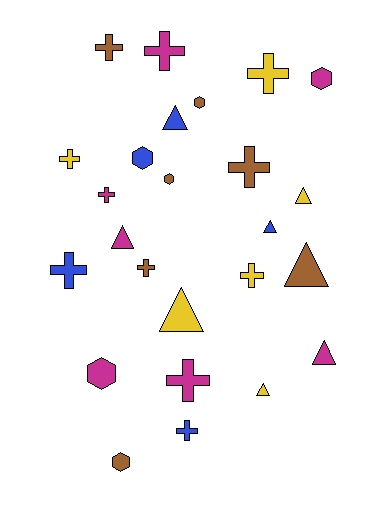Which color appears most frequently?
Magenta, with 7 objects.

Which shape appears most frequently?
Cross, with 11 objects.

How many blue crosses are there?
There are 2 blue crosses.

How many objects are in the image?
There are 25 objects.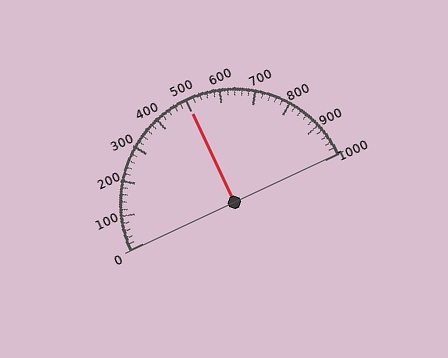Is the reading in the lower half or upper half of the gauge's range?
The reading is in the upper half of the range (0 to 1000).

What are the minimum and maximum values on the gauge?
The gauge ranges from 0 to 1000.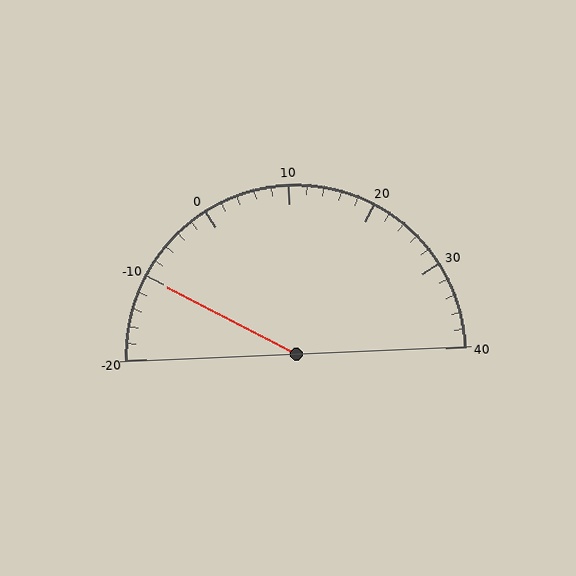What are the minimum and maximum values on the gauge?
The gauge ranges from -20 to 40.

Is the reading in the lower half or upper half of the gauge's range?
The reading is in the lower half of the range (-20 to 40).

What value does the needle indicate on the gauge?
The needle indicates approximately -10.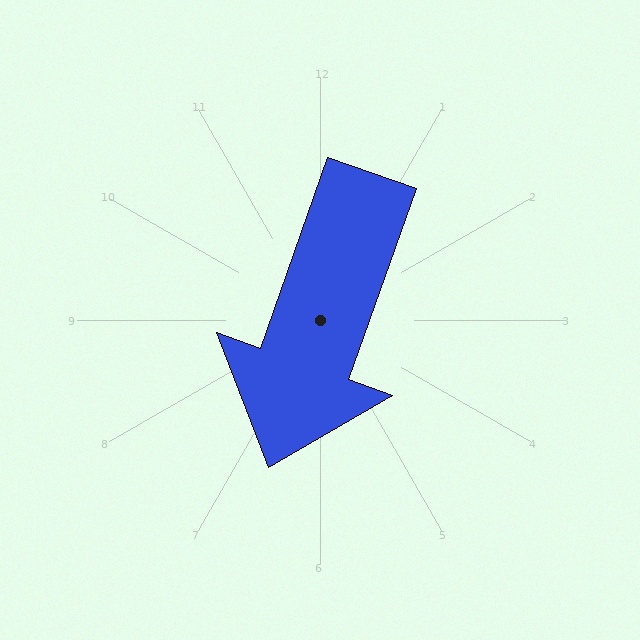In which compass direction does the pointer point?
South.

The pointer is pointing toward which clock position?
Roughly 7 o'clock.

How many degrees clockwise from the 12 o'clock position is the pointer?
Approximately 199 degrees.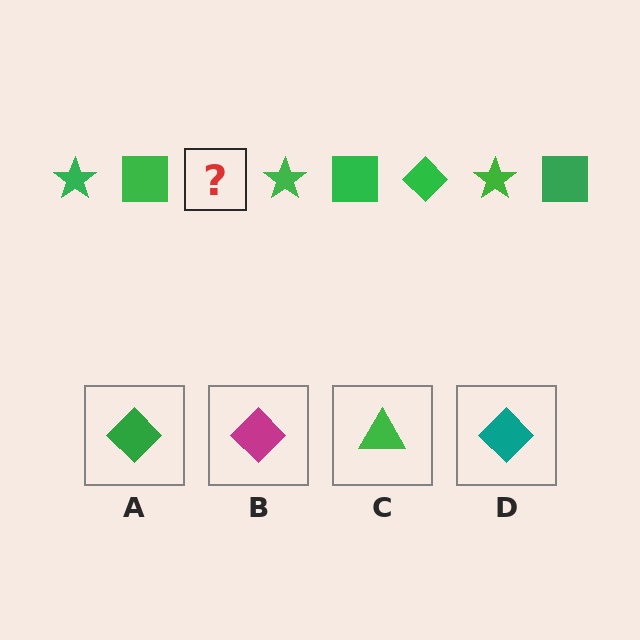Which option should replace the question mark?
Option A.